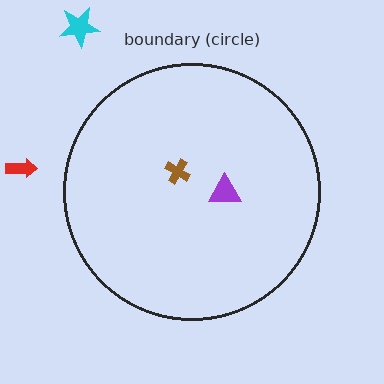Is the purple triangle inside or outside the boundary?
Inside.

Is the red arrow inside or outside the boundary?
Outside.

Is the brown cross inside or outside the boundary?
Inside.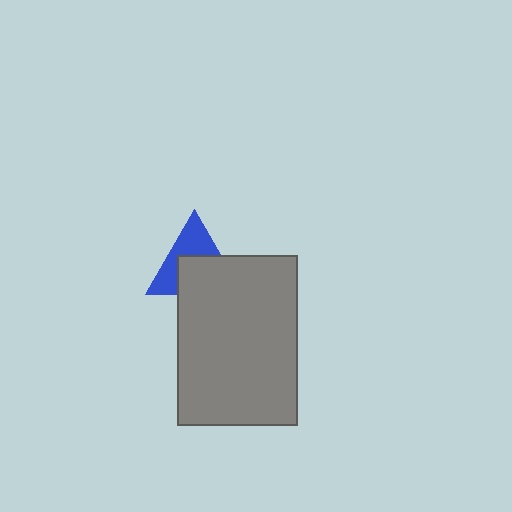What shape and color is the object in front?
The object in front is a gray rectangle.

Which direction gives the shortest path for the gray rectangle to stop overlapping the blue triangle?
Moving down gives the shortest separation.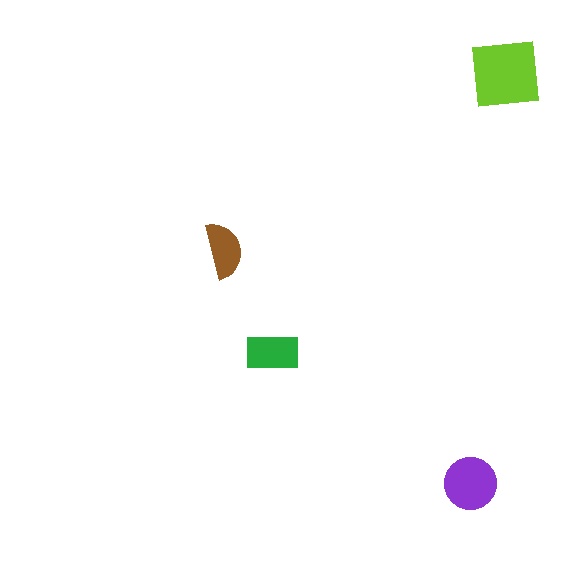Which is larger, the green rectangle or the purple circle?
The purple circle.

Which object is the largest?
The lime square.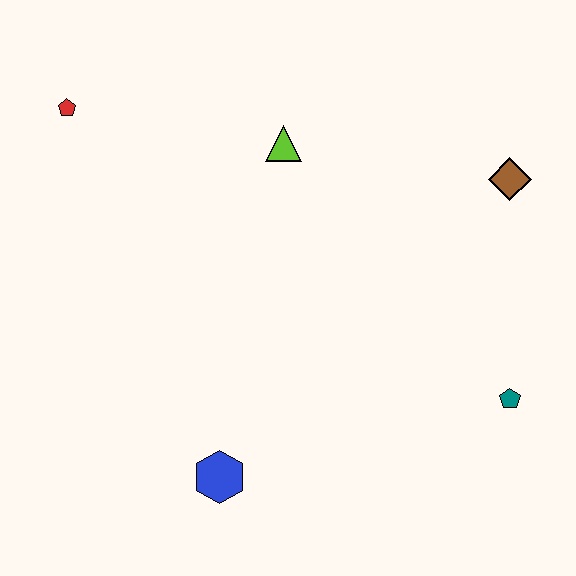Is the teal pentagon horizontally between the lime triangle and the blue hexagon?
No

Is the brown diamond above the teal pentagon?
Yes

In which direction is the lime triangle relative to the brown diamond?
The lime triangle is to the left of the brown diamond.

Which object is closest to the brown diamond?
The teal pentagon is closest to the brown diamond.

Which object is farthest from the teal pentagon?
The red pentagon is farthest from the teal pentagon.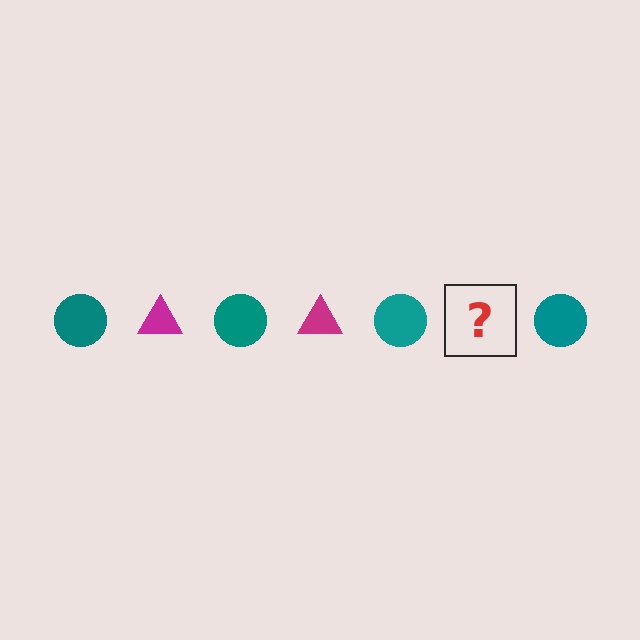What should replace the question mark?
The question mark should be replaced with a magenta triangle.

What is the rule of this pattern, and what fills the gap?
The rule is that the pattern alternates between teal circle and magenta triangle. The gap should be filled with a magenta triangle.